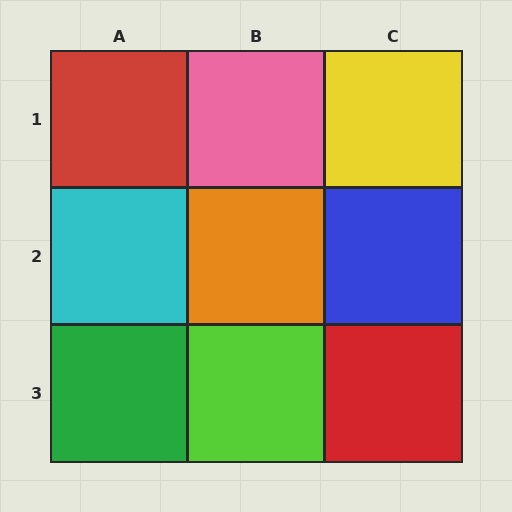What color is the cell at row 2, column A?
Cyan.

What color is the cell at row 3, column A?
Green.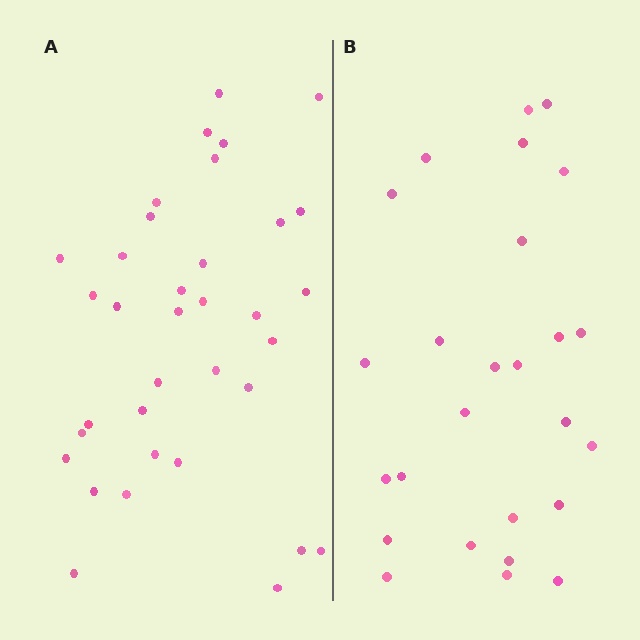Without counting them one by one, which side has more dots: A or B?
Region A (the left region) has more dots.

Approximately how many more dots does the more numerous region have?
Region A has roughly 8 or so more dots than region B.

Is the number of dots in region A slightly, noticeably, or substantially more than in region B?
Region A has noticeably more, but not dramatically so. The ratio is roughly 1.3 to 1.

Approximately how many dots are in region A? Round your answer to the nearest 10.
About 40 dots. (The exact count is 35, which rounds to 40.)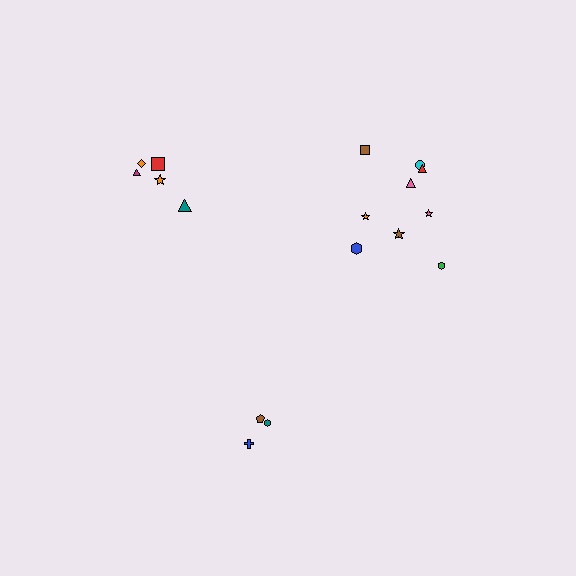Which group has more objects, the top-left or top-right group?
The top-right group.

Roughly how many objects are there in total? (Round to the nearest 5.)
Roughly 20 objects in total.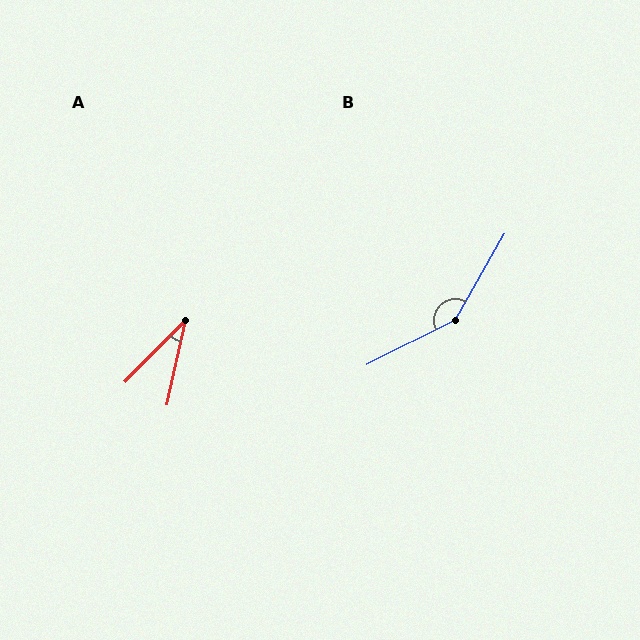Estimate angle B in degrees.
Approximately 147 degrees.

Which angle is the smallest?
A, at approximately 32 degrees.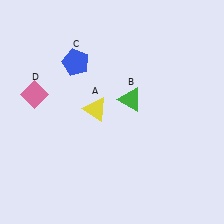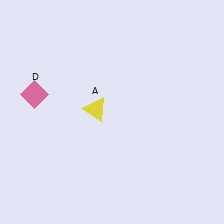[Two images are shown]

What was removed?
The green triangle (B), the blue pentagon (C) were removed in Image 2.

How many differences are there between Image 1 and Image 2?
There are 2 differences between the two images.